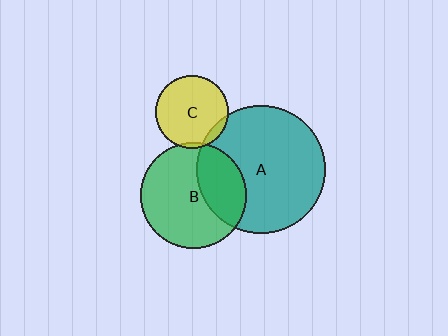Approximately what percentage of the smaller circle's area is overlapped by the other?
Approximately 5%.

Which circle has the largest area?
Circle A (teal).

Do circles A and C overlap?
Yes.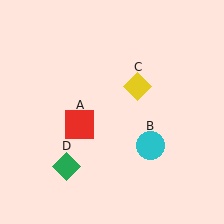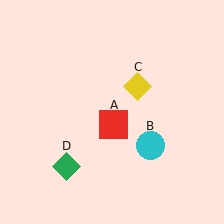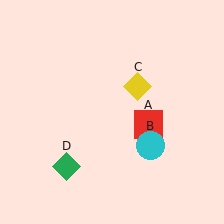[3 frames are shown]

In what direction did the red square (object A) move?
The red square (object A) moved right.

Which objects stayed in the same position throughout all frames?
Cyan circle (object B) and yellow diamond (object C) and green diamond (object D) remained stationary.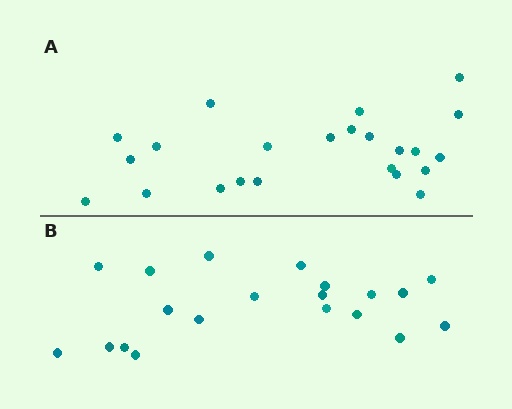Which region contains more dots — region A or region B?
Region A (the top region) has more dots.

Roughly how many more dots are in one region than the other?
Region A has just a few more — roughly 2 or 3 more dots than region B.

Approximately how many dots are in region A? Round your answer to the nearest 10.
About 20 dots. (The exact count is 23, which rounds to 20.)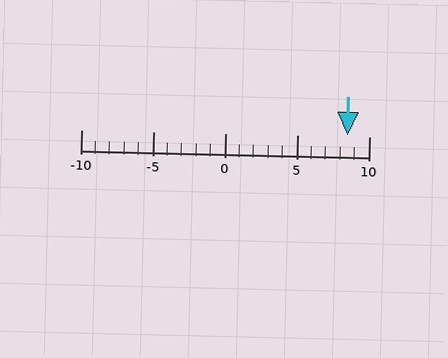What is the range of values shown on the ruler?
The ruler shows values from -10 to 10.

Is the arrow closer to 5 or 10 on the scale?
The arrow is closer to 10.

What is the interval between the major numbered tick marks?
The major tick marks are spaced 5 units apart.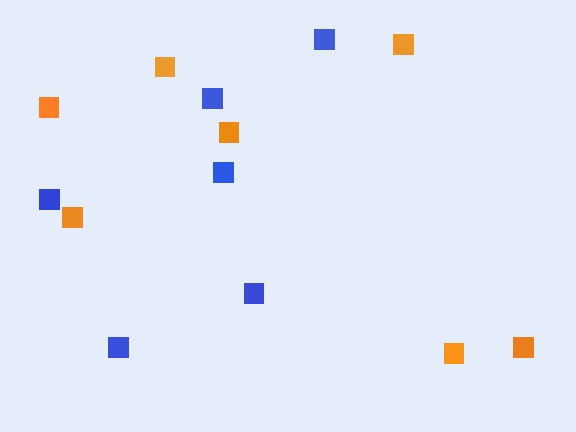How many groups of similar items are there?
There are 2 groups: one group of blue squares (6) and one group of orange squares (7).